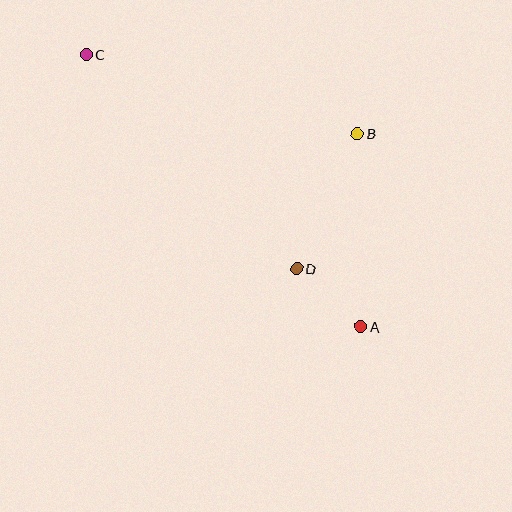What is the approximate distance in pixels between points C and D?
The distance between C and D is approximately 300 pixels.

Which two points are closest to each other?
Points A and D are closest to each other.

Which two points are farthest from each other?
Points A and C are farthest from each other.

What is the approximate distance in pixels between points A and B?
The distance between A and B is approximately 193 pixels.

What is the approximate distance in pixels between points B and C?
The distance between B and C is approximately 283 pixels.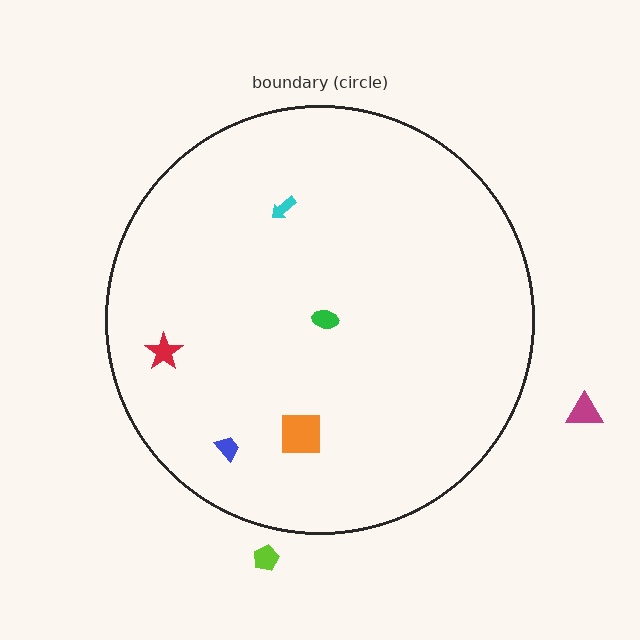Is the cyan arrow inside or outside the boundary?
Inside.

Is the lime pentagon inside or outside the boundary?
Outside.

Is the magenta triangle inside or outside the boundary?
Outside.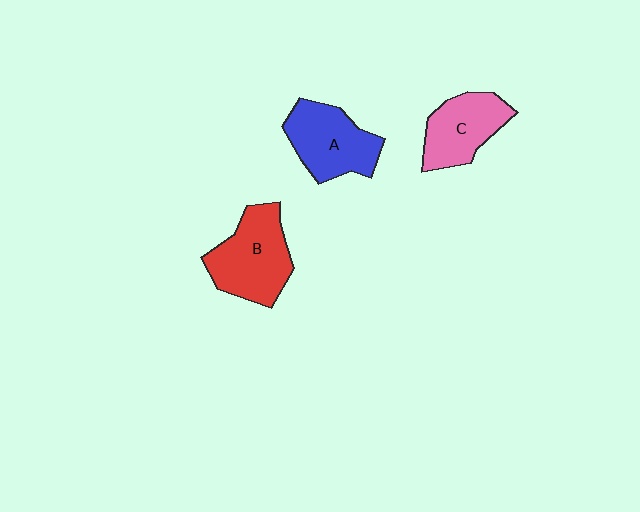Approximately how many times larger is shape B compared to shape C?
Approximately 1.2 times.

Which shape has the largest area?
Shape B (red).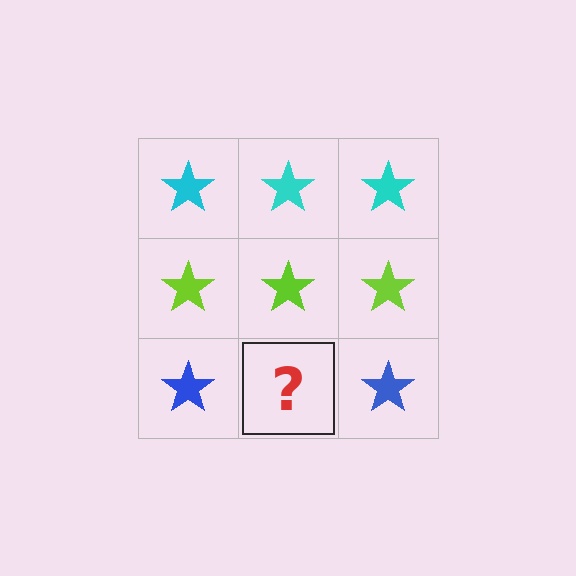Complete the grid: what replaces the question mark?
The question mark should be replaced with a blue star.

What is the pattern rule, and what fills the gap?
The rule is that each row has a consistent color. The gap should be filled with a blue star.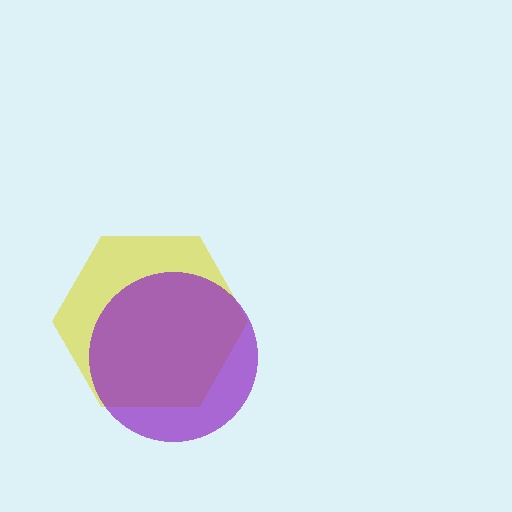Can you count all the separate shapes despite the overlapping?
Yes, there are 2 separate shapes.